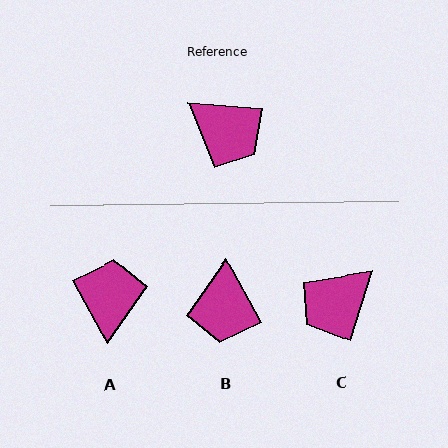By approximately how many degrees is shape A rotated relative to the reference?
Approximately 123 degrees counter-clockwise.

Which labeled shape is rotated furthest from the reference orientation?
A, about 123 degrees away.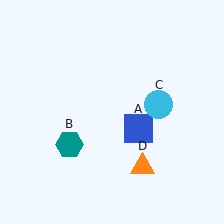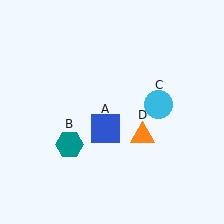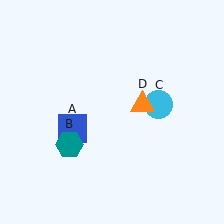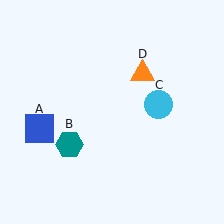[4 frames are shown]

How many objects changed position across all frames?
2 objects changed position: blue square (object A), orange triangle (object D).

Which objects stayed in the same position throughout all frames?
Teal hexagon (object B) and cyan circle (object C) remained stationary.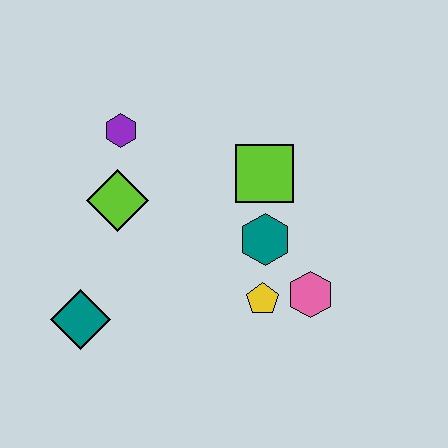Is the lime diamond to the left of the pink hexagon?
Yes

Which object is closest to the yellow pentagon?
The pink hexagon is closest to the yellow pentagon.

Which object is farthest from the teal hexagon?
The teal diamond is farthest from the teal hexagon.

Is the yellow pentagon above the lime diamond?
No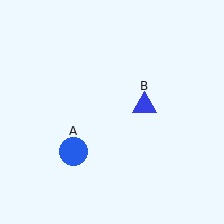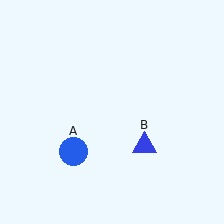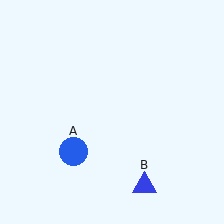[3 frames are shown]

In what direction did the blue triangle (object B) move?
The blue triangle (object B) moved down.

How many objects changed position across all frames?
1 object changed position: blue triangle (object B).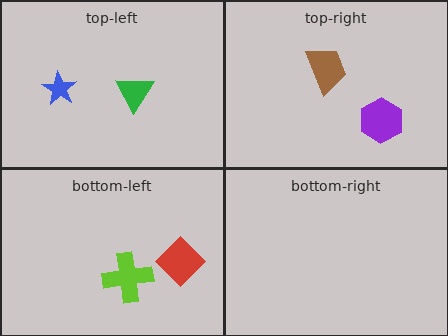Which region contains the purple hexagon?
The top-right region.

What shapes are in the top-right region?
The purple hexagon, the brown trapezoid.